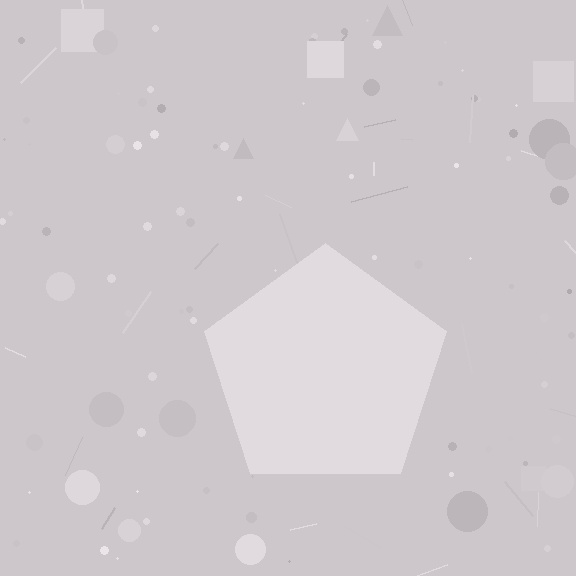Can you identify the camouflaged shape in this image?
The camouflaged shape is a pentagon.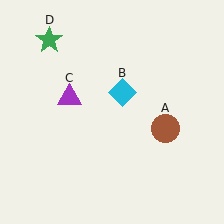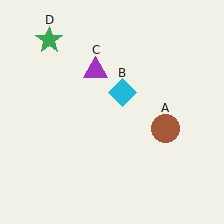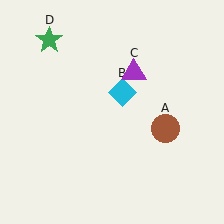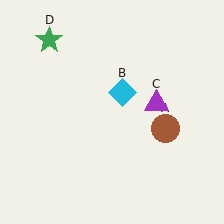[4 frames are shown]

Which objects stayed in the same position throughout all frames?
Brown circle (object A) and cyan diamond (object B) and green star (object D) remained stationary.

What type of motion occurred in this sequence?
The purple triangle (object C) rotated clockwise around the center of the scene.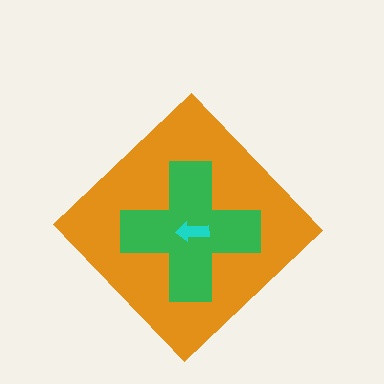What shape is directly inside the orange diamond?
The green cross.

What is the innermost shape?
The cyan arrow.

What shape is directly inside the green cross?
The cyan arrow.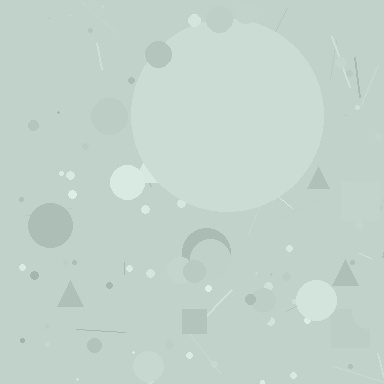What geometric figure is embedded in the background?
A circle is embedded in the background.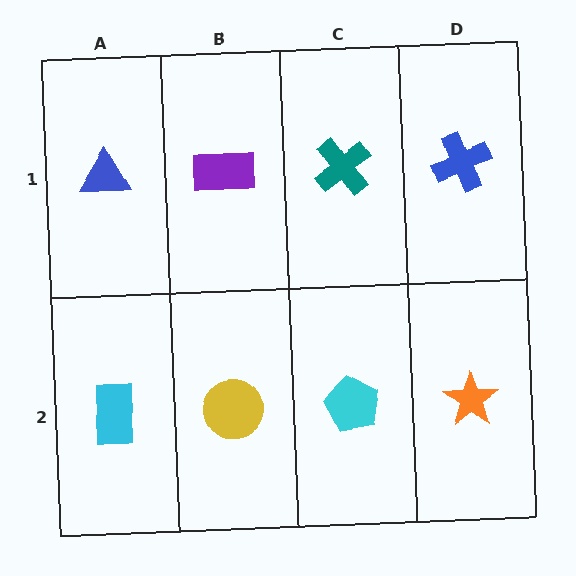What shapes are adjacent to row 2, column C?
A teal cross (row 1, column C), a yellow circle (row 2, column B), an orange star (row 2, column D).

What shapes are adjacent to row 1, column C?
A cyan pentagon (row 2, column C), a purple rectangle (row 1, column B), a blue cross (row 1, column D).